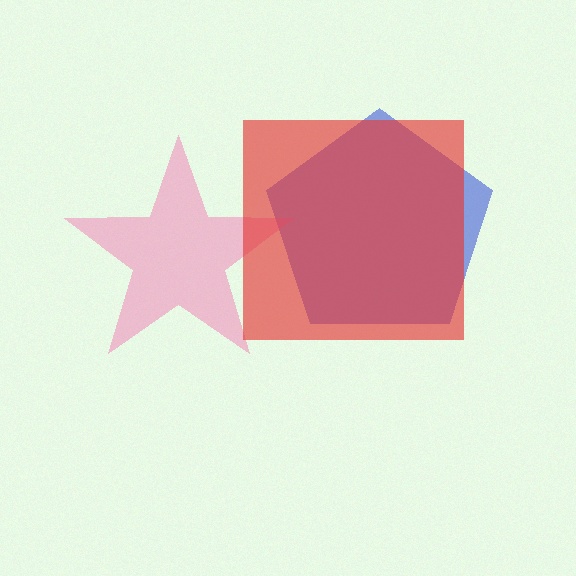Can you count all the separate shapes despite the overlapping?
Yes, there are 3 separate shapes.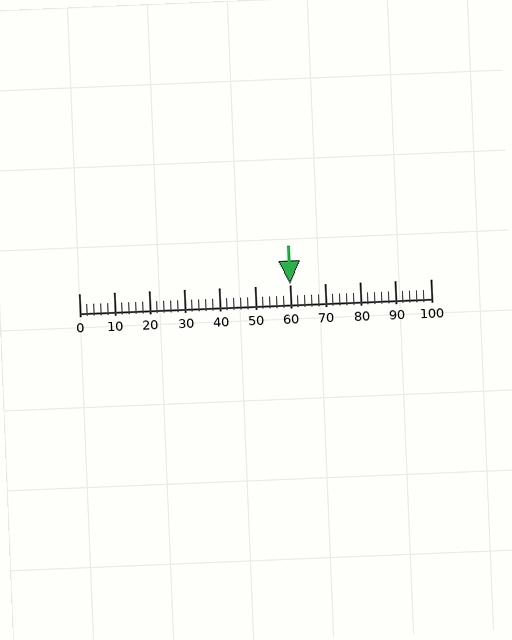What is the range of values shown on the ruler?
The ruler shows values from 0 to 100.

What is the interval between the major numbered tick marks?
The major tick marks are spaced 10 units apart.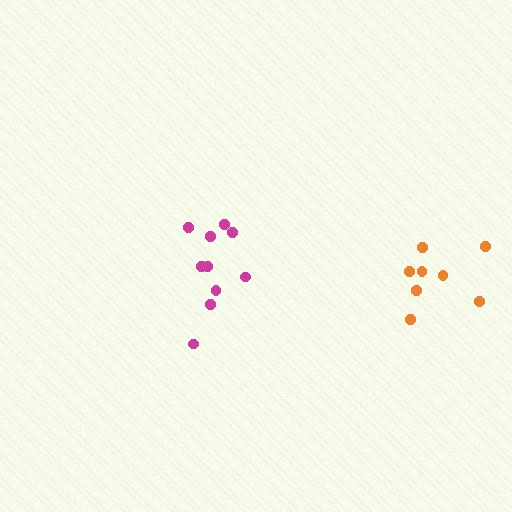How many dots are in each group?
Group 1: 8 dots, Group 2: 10 dots (18 total).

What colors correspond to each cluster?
The clusters are colored: orange, magenta.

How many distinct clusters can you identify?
There are 2 distinct clusters.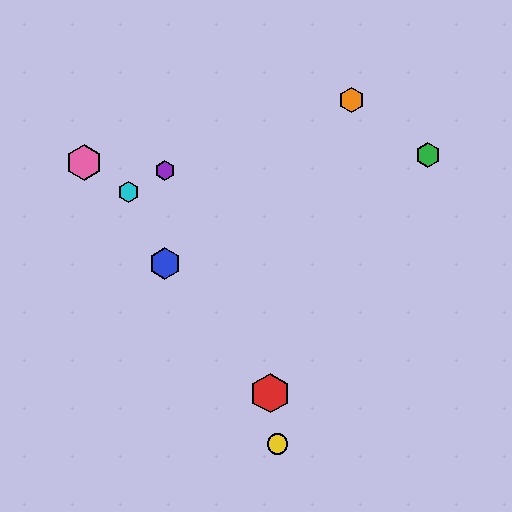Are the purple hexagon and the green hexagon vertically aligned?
No, the purple hexagon is at x≈165 and the green hexagon is at x≈428.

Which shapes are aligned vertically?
The blue hexagon, the purple hexagon are aligned vertically.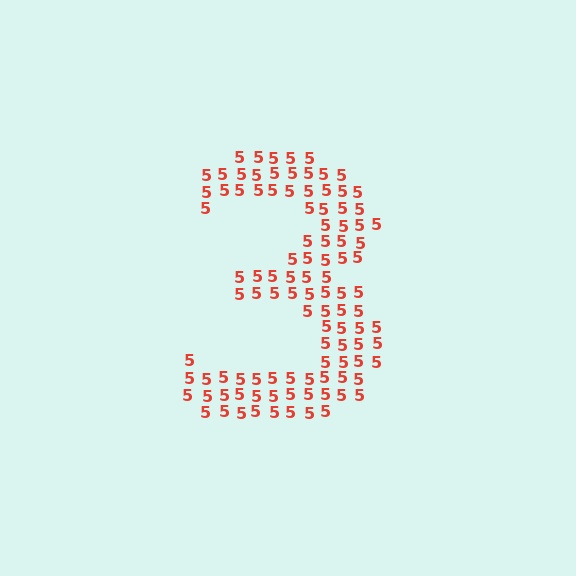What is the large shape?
The large shape is the digit 3.